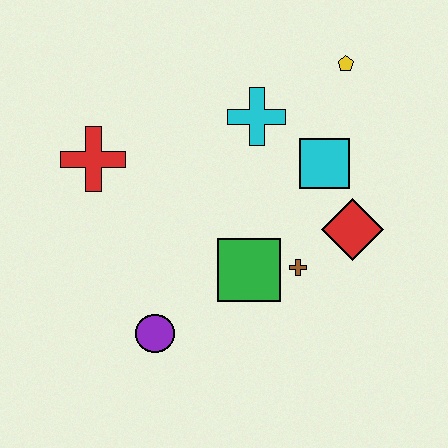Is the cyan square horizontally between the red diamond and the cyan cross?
Yes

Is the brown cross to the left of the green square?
No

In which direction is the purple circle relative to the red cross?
The purple circle is below the red cross.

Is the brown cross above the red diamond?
No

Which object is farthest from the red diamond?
The red cross is farthest from the red diamond.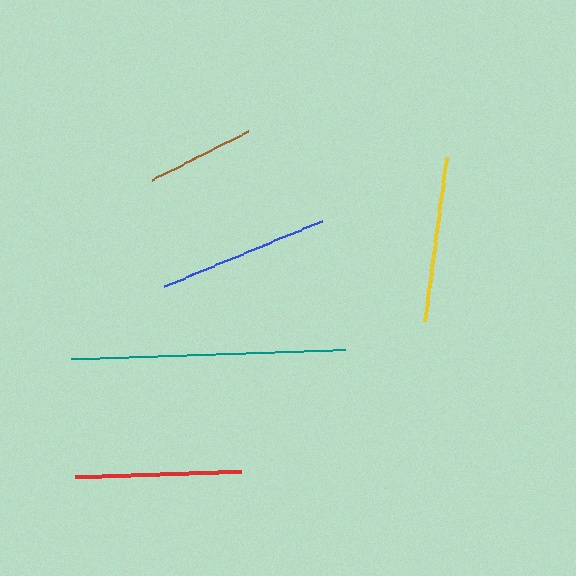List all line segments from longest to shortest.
From longest to shortest: teal, blue, red, yellow, brown.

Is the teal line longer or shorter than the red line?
The teal line is longer than the red line.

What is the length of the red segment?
The red segment is approximately 166 pixels long.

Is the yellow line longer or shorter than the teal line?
The teal line is longer than the yellow line.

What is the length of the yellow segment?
The yellow segment is approximately 165 pixels long.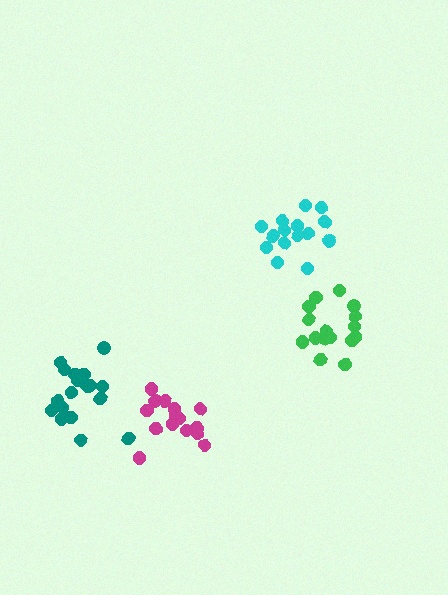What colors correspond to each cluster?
The clusters are colored: teal, cyan, green, magenta.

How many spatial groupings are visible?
There are 4 spatial groupings.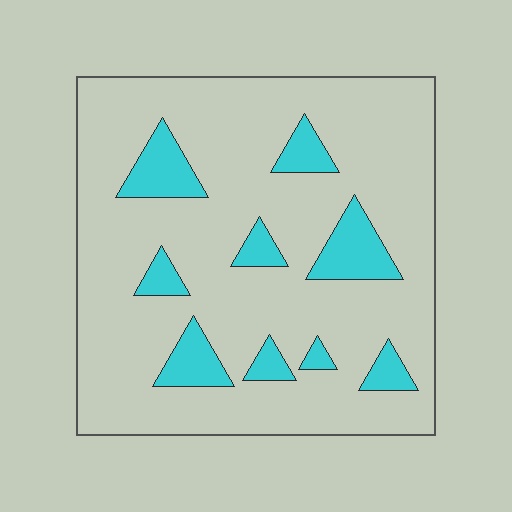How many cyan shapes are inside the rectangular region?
9.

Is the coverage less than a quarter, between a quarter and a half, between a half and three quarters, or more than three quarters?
Less than a quarter.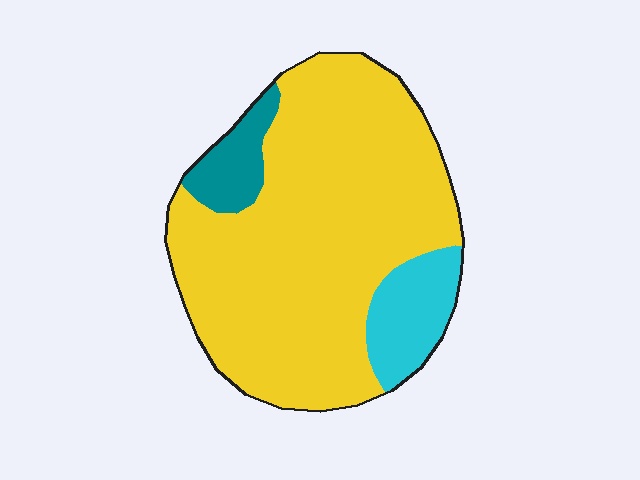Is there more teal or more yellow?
Yellow.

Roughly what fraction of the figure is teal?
Teal takes up less than a sixth of the figure.